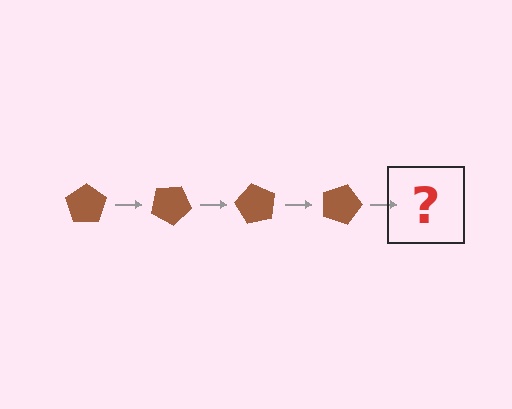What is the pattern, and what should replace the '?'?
The pattern is that the pentagon rotates 30 degrees each step. The '?' should be a brown pentagon rotated 120 degrees.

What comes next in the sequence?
The next element should be a brown pentagon rotated 120 degrees.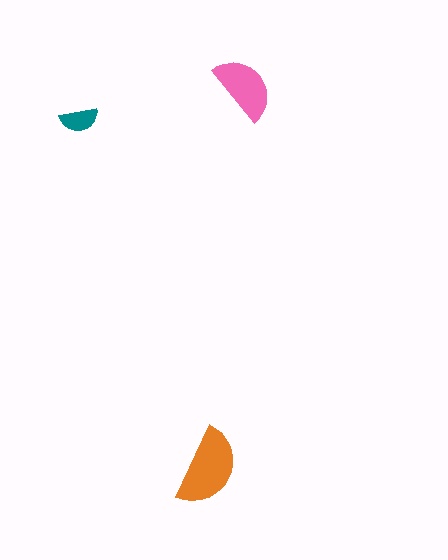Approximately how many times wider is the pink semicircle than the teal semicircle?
About 2 times wider.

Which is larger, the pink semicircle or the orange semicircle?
The orange one.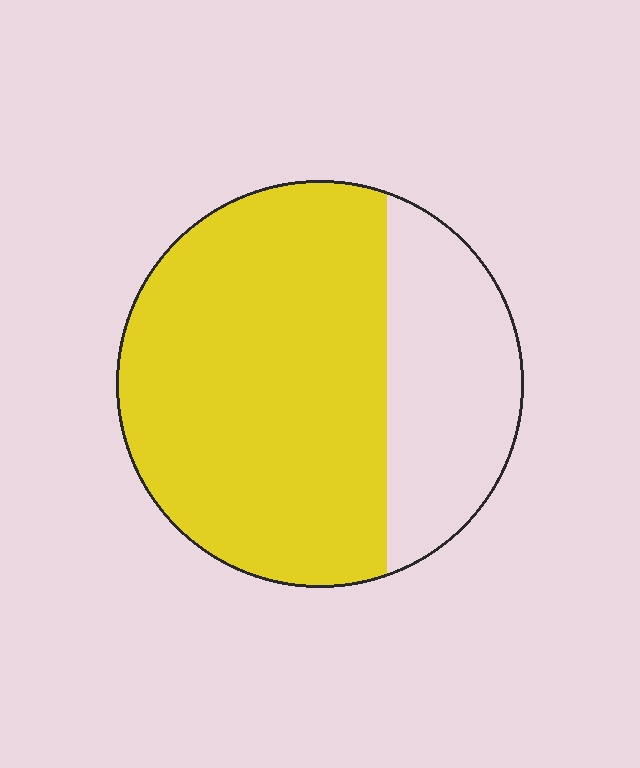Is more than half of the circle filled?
Yes.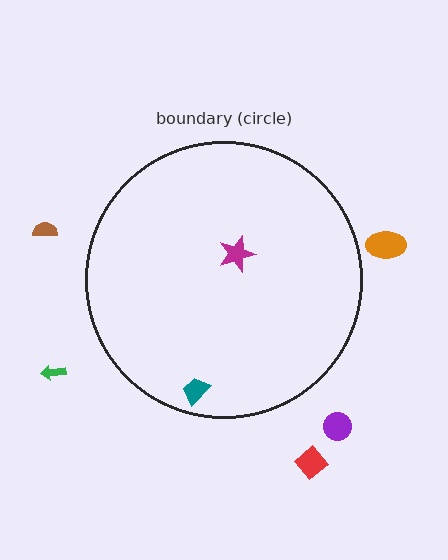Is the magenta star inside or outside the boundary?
Inside.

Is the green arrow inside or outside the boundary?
Outside.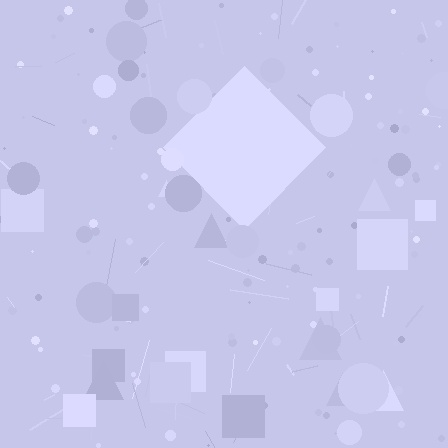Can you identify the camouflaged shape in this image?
The camouflaged shape is a diamond.